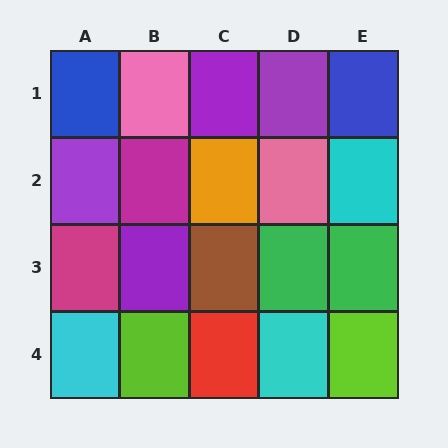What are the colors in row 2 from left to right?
Purple, magenta, orange, pink, cyan.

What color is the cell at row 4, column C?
Red.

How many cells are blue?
2 cells are blue.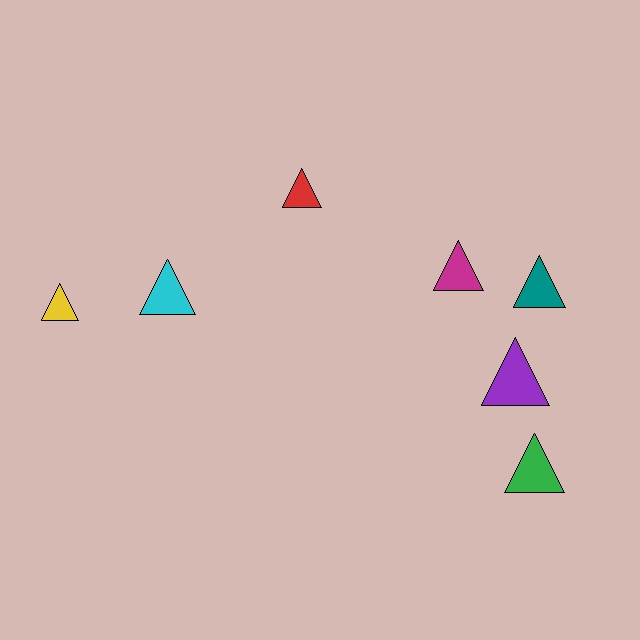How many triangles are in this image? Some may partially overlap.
There are 7 triangles.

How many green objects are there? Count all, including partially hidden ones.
There is 1 green object.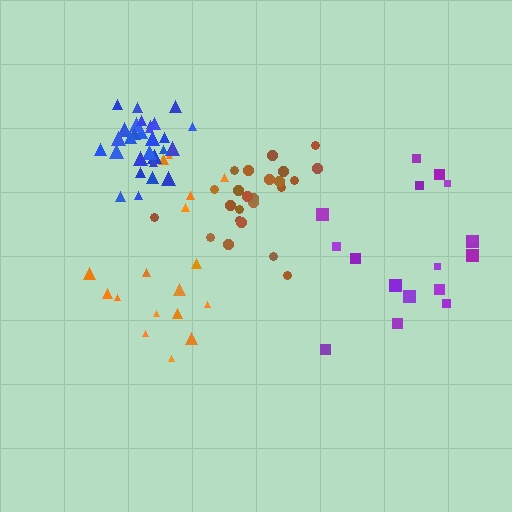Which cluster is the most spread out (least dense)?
Purple.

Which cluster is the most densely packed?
Blue.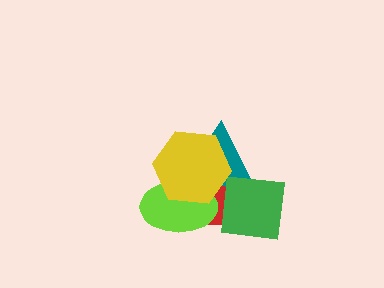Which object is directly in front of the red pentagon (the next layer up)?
The teal triangle is directly in front of the red pentagon.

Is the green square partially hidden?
No, no other shape covers it.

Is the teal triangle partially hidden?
Yes, it is partially covered by another shape.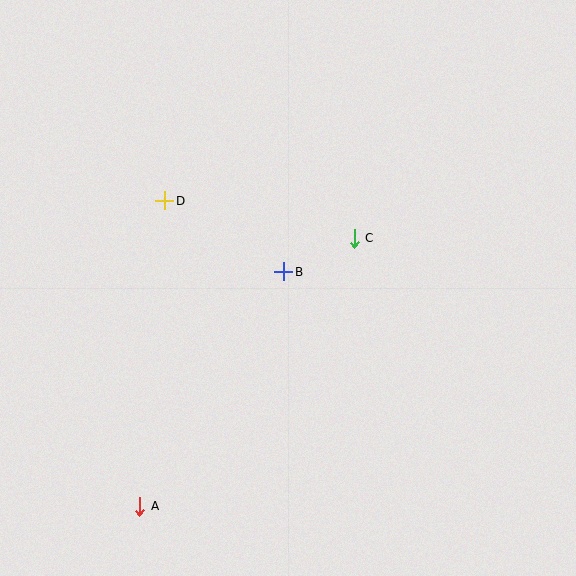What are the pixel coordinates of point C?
Point C is at (354, 238).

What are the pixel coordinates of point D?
Point D is at (165, 201).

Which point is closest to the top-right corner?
Point C is closest to the top-right corner.